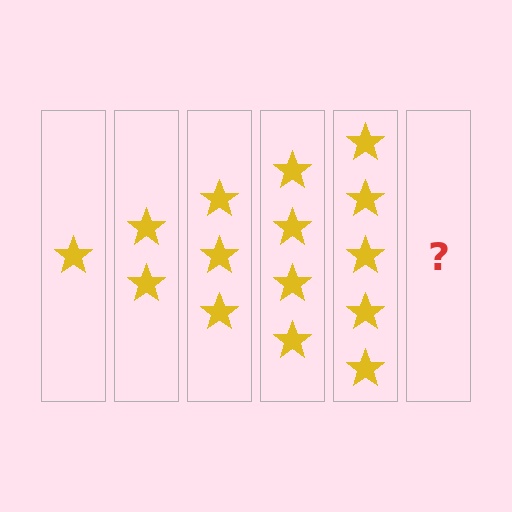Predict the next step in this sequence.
The next step is 6 stars.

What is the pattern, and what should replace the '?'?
The pattern is that each step adds one more star. The '?' should be 6 stars.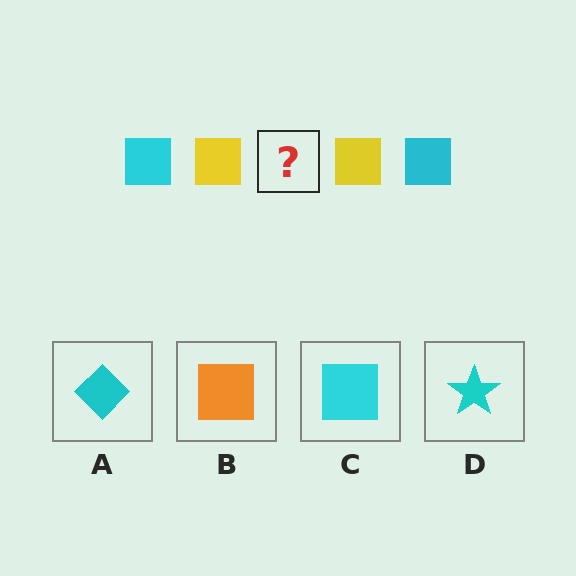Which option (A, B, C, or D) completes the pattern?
C.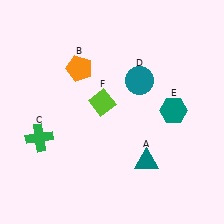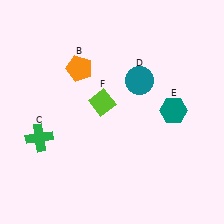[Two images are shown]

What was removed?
The teal triangle (A) was removed in Image 2.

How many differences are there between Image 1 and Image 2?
There is 1 difference between the two images.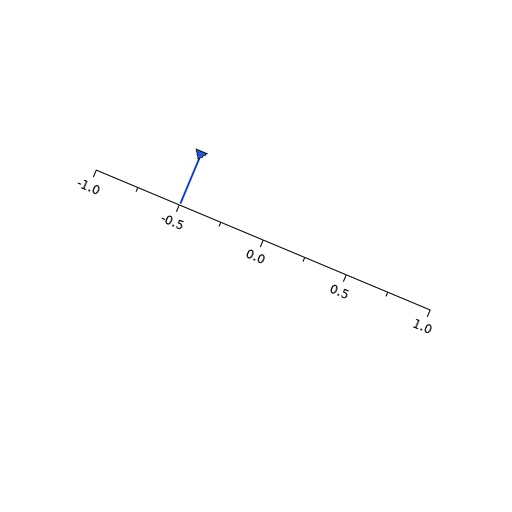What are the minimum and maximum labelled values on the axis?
The axis runs from -1.0 to 1.0.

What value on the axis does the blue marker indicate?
The marker indicates approximately -0.5.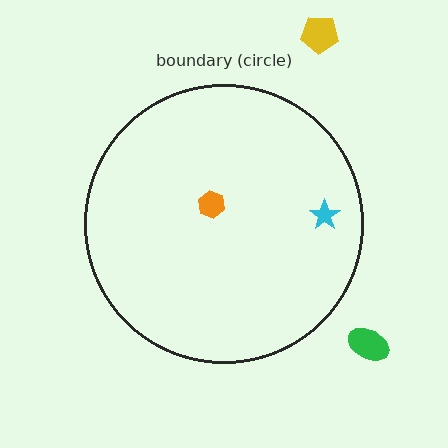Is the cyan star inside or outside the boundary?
Inside.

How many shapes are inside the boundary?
2 inside, 2 outside.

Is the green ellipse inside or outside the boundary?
Outside.